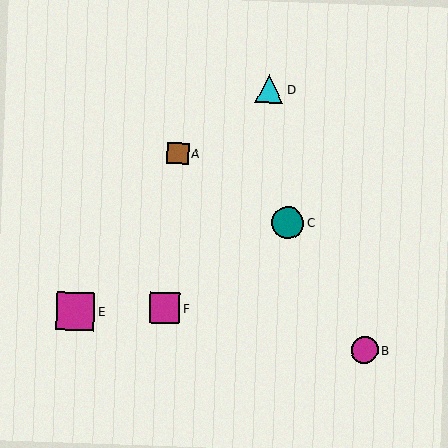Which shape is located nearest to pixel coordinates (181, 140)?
The brown square (labeled A) at (178, 153) is nearest to that location.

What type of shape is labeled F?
Shape F is a magenta square.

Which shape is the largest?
The magenta square (labeled E) is the largest.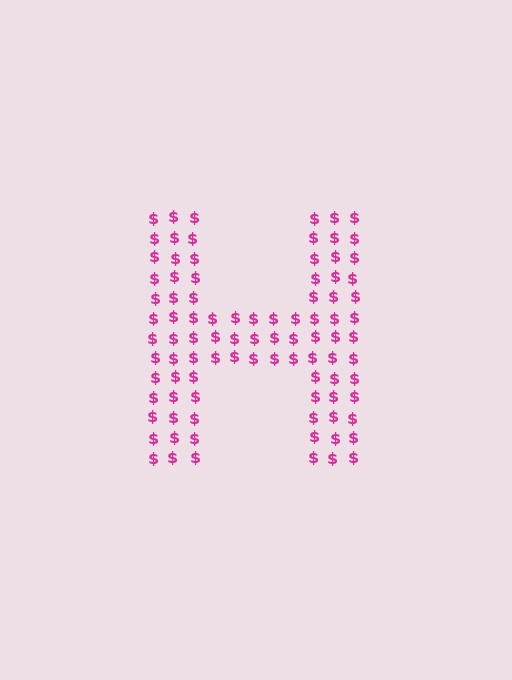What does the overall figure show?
The overall figure shows the letter H.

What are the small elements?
The small elements are dollar signs.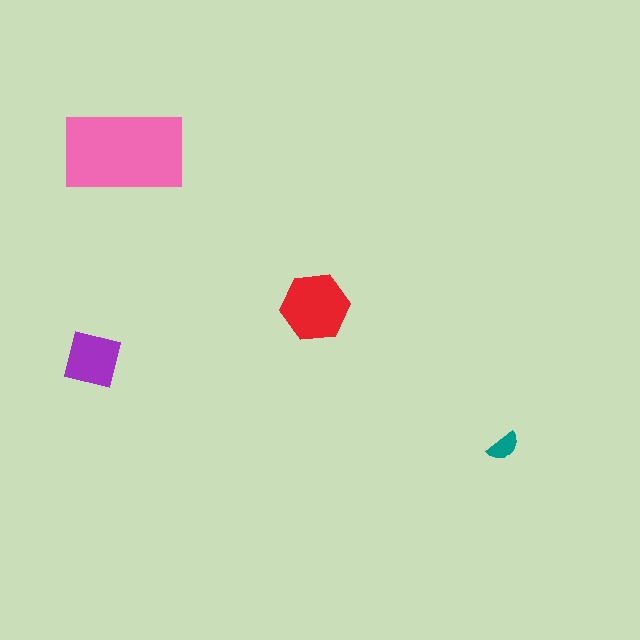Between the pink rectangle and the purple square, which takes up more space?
The pink rectangle.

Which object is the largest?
The pink rectangle.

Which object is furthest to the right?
The teal semicircle is rightmost.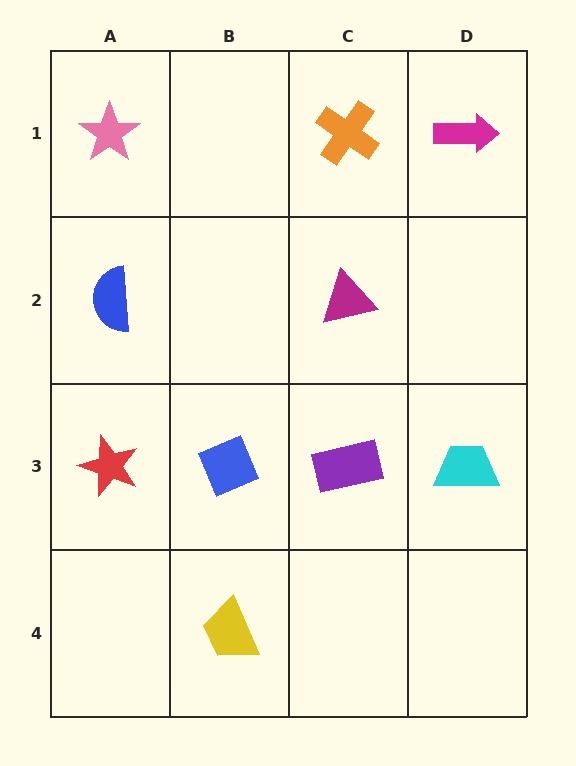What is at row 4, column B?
A yellow trapezoid.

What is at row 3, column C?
A purple rectangle.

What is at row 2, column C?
A magenta triangle.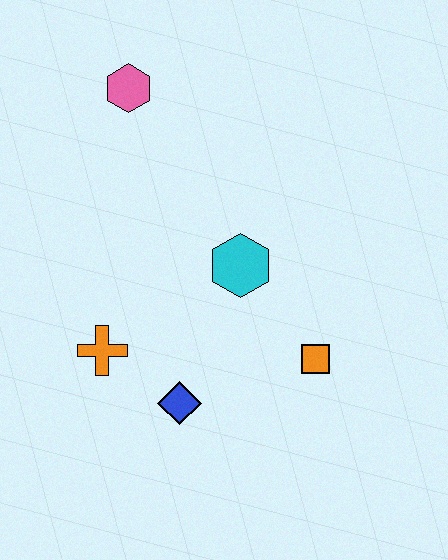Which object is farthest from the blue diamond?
The pink hexagon is farthest from the blue diamond.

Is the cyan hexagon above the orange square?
Yes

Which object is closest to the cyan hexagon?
The orange square is closest to the cyan hexagon.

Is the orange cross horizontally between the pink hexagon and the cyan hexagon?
No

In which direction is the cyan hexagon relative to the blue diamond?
The cyan hexagon is above the blue diamond.